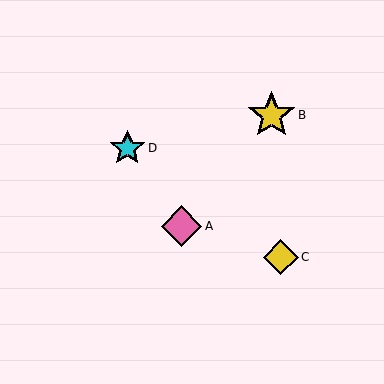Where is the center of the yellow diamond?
The center of the yellow diamond is at (281, 257).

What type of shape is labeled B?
Shape B is a yellow star.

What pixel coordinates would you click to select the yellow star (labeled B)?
Click at (271, 115) to select the yellow star B.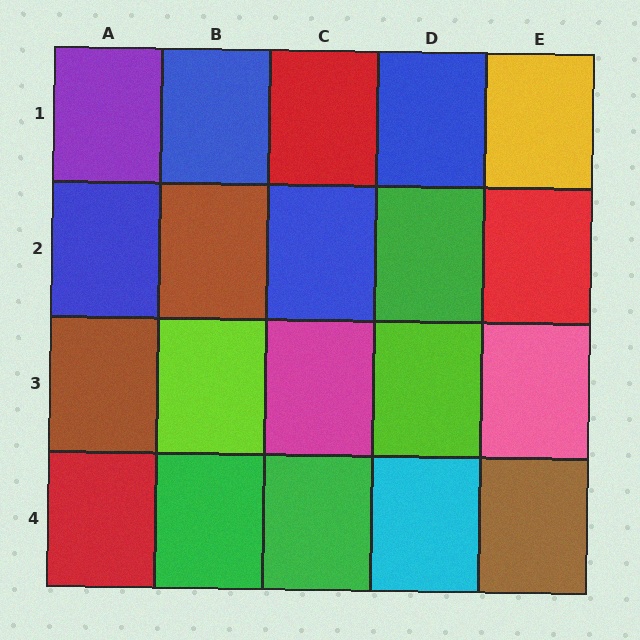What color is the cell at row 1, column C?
Red.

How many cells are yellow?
1 cell is yellow.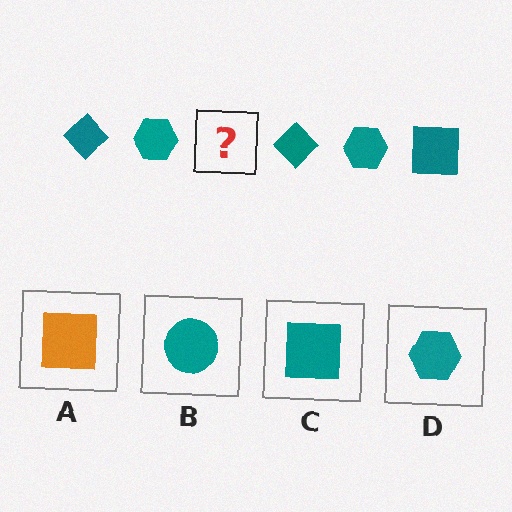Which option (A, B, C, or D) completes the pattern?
C.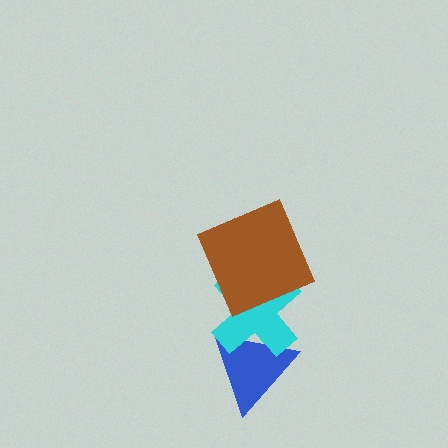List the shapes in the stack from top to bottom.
From top to bottom: the brown square, the cyan cross, the blue triangle.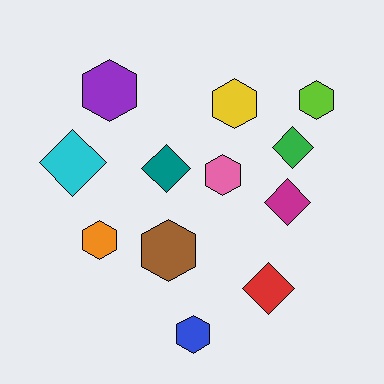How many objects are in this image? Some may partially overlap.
There are 12 objects.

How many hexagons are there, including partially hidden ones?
There are 7 hexagons.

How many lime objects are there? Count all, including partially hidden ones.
There is 1 lime object.